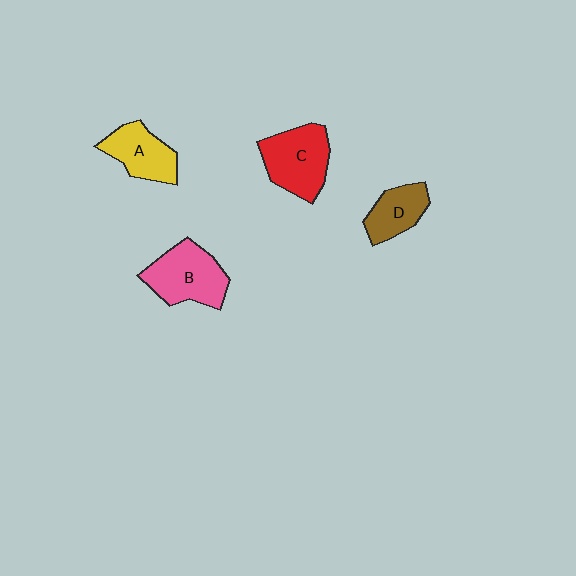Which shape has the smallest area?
Shape D (brown).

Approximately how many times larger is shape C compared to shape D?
Approximately 1.5 times.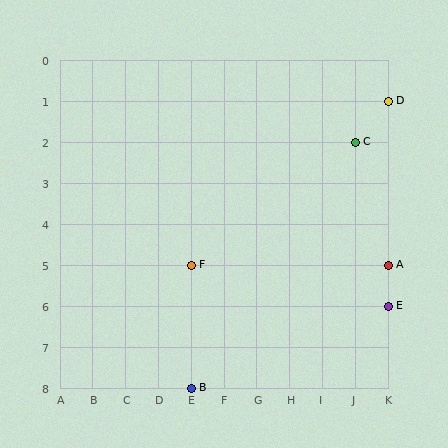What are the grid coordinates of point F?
Point F is at grid coordinates (E, 5).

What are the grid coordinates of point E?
Point E is at grid coordinates (K, 6).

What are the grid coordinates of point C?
Point C is at grid coordinates (J, 2).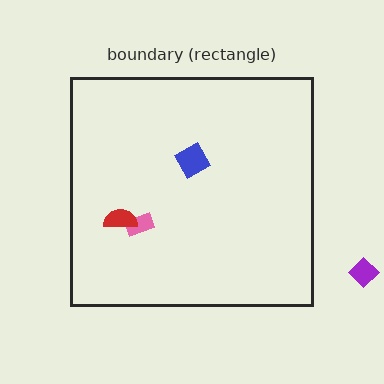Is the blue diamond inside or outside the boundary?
Inside.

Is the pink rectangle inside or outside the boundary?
Inside.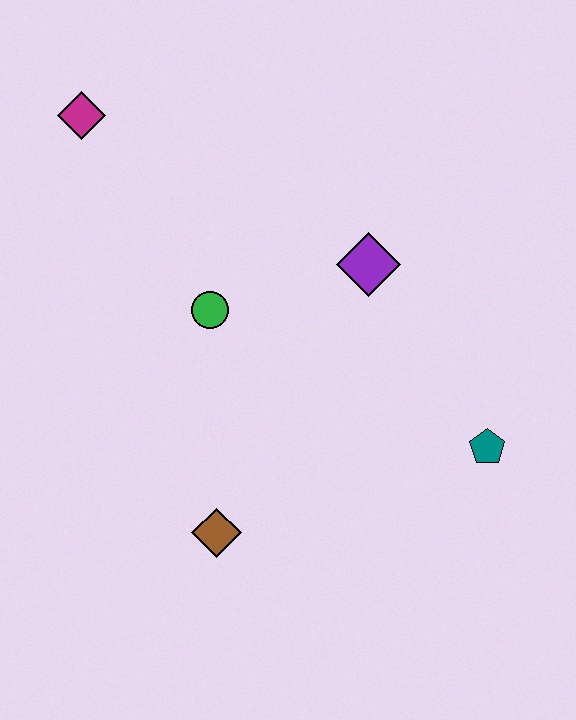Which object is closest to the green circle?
The purple diamond is closest to the green circle.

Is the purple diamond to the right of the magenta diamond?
Yes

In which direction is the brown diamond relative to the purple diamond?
The brown diamond is below the purple diamond.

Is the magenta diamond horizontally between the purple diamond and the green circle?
No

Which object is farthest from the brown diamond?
The magenta diamond is farthest from the brown diamond.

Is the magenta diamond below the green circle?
No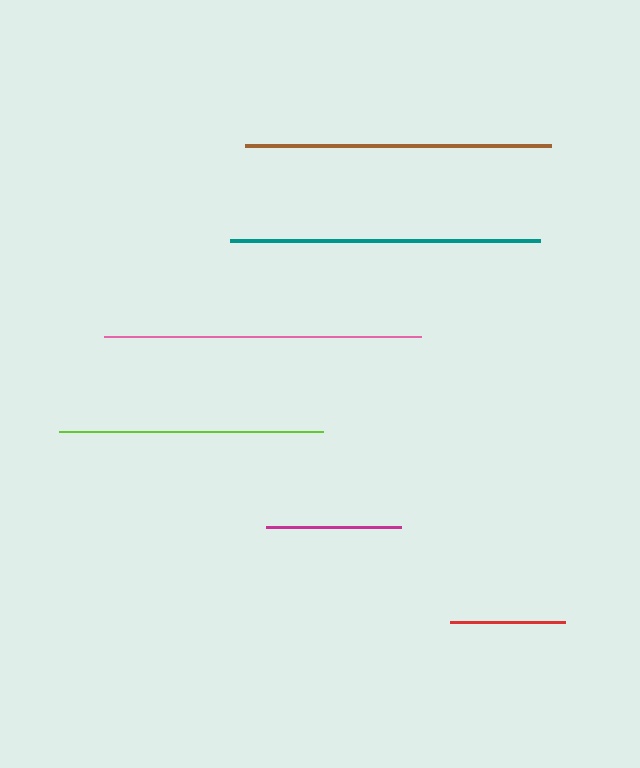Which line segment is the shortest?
The red line is the shortest at approximately 115 pixels.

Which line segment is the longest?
The pink line is the longest at approximately 317 pixels.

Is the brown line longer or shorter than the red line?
The brown line is longer than the red line.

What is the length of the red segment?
The red segment is approximately 115 pixels long.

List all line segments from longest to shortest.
From longest to shortest: pink, teal, brown, lime, magenta, red.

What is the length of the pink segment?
The pink segment is approximately 317 pixels long.